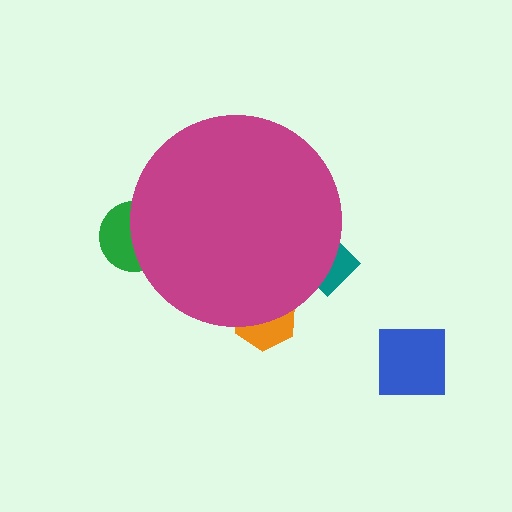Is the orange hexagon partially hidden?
Yes, the orange hexagon is partially hidden behind the magenta circle.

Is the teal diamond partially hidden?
Yes, the teal diamond is partially hidden behind the magenta circle.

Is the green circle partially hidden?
Yes, the green circle is partially hidden behind the magenta circle.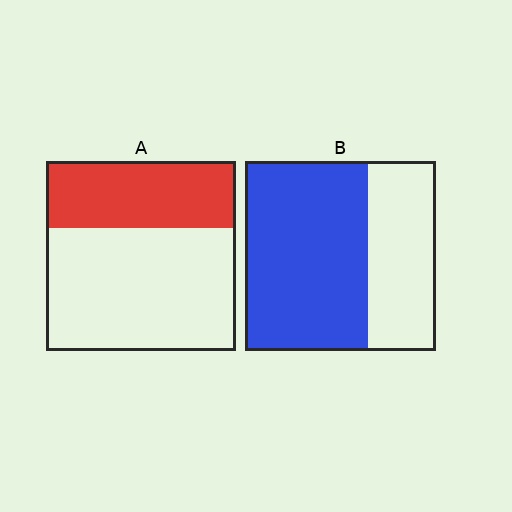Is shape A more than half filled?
No.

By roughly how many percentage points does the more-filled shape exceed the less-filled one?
By roughly 30 percentage points (B over A).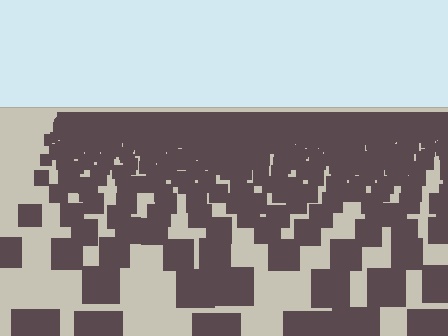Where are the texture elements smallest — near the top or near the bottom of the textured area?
Near the top.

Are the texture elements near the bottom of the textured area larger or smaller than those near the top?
Larger. Near the bottom, elements are closer to the viewer and appear at a bigger on-screen size.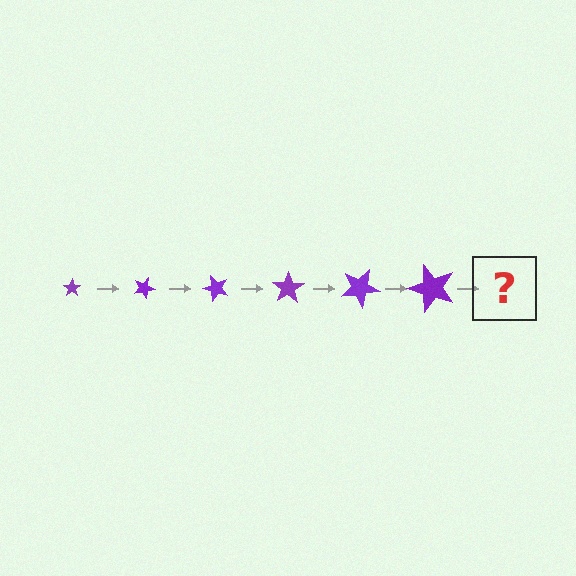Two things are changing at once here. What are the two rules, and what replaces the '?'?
The two rules are that the star grows larger each step and it rotates 25 degrees each step. The '?' should be a star, larger than the previous one and rotated 150 degrees from the start.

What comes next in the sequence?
The next element should be a star, larger than the previous one and rotated 150 degrees from the start.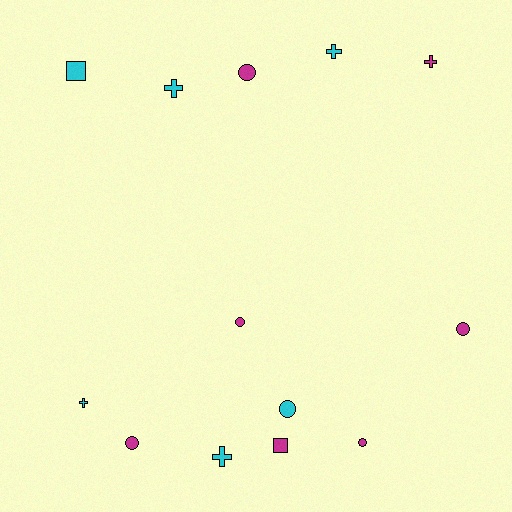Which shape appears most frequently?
Circle, with 6 objects.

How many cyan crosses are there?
There are 4 cyan crosses.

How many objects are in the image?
There are 13 objects.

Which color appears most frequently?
Magenta, with 7 objects.